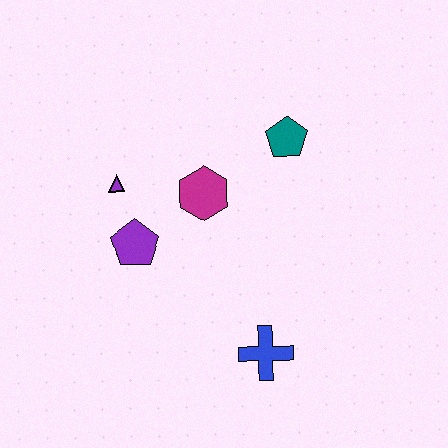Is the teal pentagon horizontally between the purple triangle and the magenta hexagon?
No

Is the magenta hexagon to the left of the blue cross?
Yes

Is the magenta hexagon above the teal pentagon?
No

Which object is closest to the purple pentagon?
The purple triangle is closest to the purple pentagon.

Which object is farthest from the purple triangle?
The blue cross is farthest from the purple triangle.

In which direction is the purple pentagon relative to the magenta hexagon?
The purple pentagon is to the left of the magenta hexagon.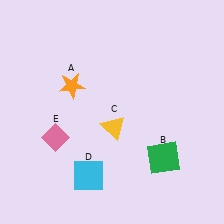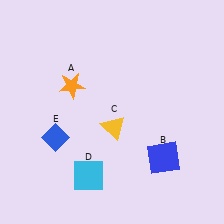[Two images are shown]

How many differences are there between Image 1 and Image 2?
There are 2 differences between the two images.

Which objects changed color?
B changed from green to blue. E changed from pink to blue.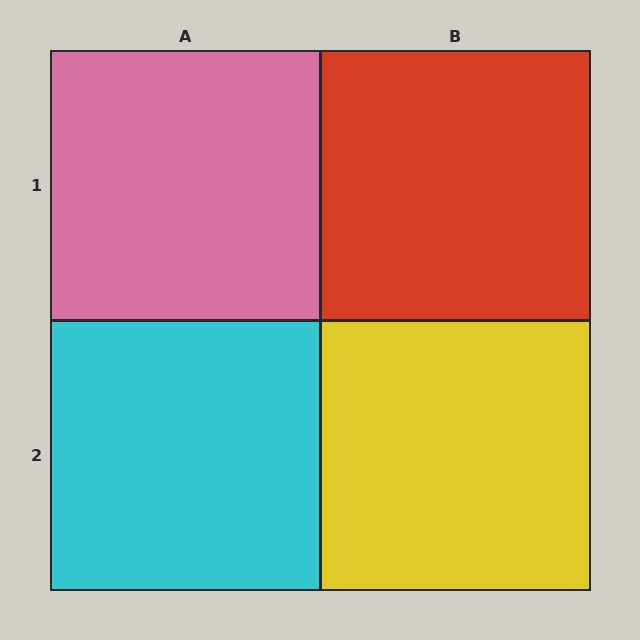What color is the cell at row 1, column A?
Pink.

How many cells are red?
1 cell is red.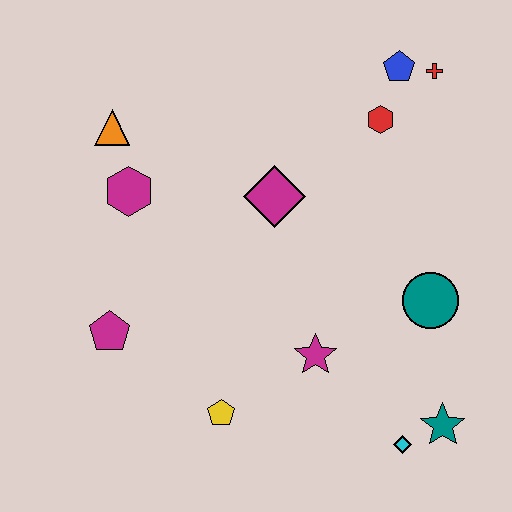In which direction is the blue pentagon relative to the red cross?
The blue pentagon is to the left of the red cross.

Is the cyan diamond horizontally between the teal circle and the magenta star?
Yes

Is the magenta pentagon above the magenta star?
Yes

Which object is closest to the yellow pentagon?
The magenta star is closest to the yellow pentagon.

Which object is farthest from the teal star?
The orange triangle is farthest from the teal star.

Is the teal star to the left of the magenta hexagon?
No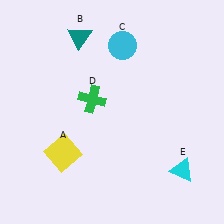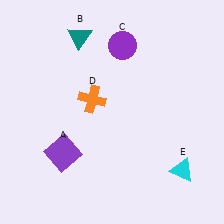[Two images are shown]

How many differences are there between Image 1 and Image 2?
There are 3 differences between the two images.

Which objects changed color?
A changed from yellow to purple. C changed from cyan to purple. D changed from green to orange.